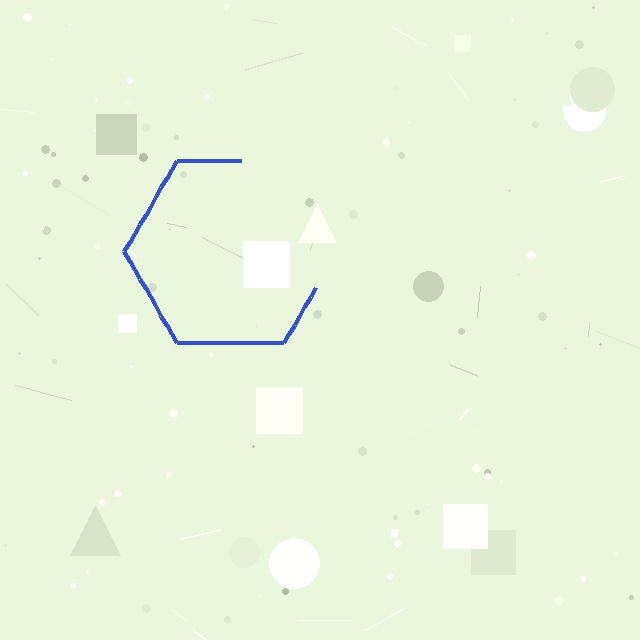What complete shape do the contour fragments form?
The contour fragments form a hexagon.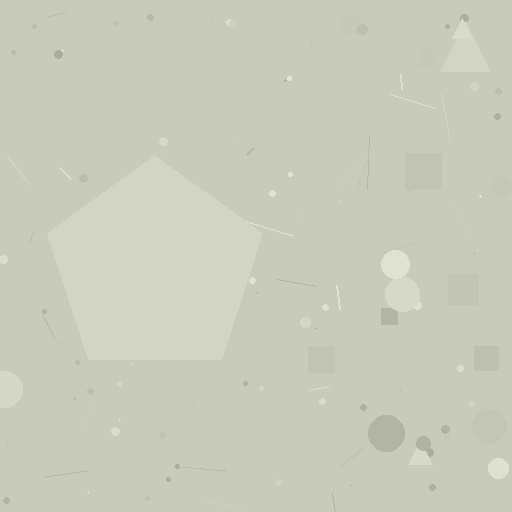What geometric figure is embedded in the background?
A pentagon is embedded in the background.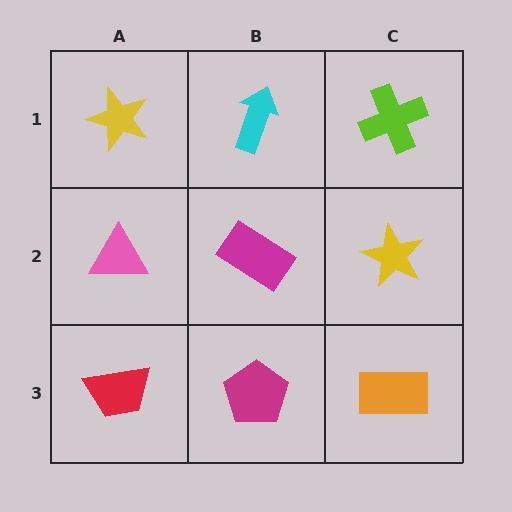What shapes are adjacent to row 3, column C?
A yellow star (row 2, column C), a magenta pentagon (row 3, column B).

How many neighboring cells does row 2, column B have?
4.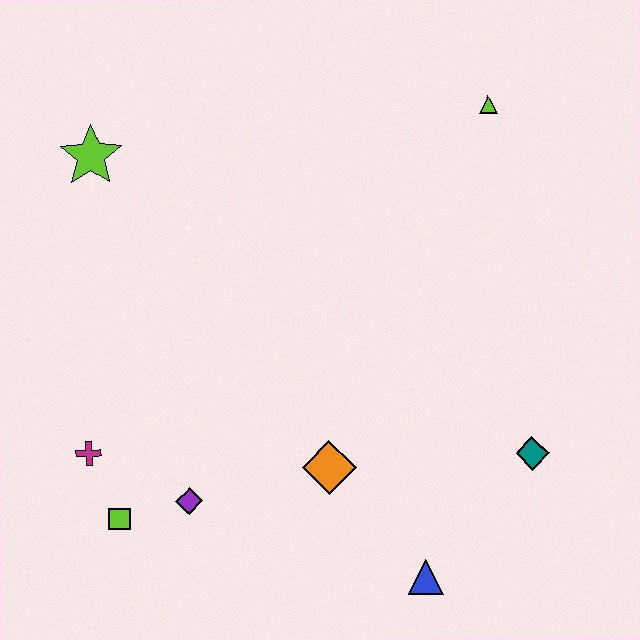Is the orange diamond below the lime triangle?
Yes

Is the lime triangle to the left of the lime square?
No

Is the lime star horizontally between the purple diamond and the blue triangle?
No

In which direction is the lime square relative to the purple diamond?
The lime square is to the left of the purple diamond.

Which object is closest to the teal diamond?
The blue triangle is closest to the teal diamond.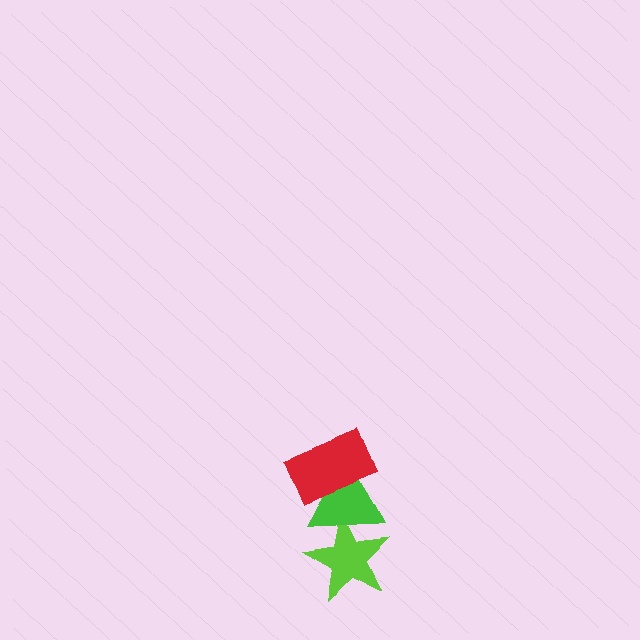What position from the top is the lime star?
The lime star is 3rd from the top.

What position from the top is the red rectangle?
The red rectangle is 1st from the top.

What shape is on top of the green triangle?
The red rectangle is on top of the green triangle.